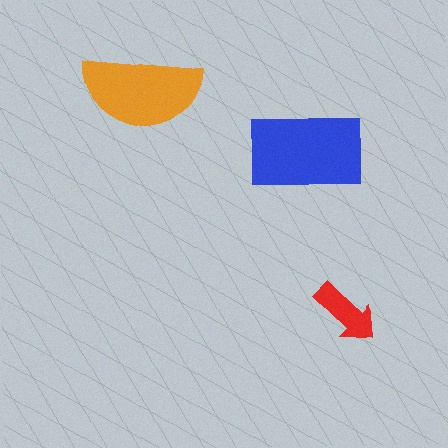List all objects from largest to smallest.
The blue rectangle, the orange semicircle, the red arrow.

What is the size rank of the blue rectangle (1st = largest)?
1st.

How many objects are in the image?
There are 3 objects in the image.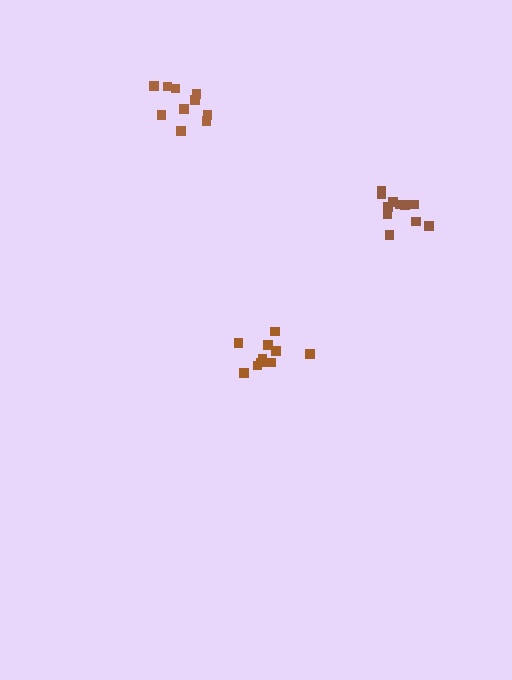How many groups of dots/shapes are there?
There are 3 groups.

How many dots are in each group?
Group 1: 10 dots, Group 2: 10 dots, Group 3: 11 dots (31 total).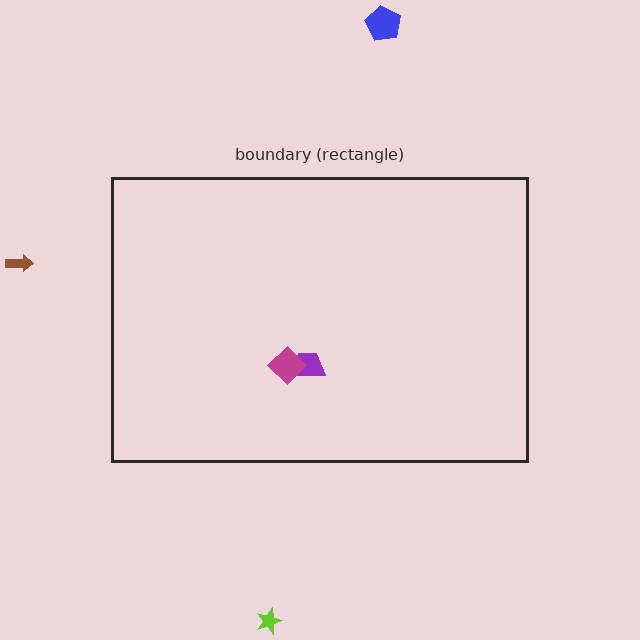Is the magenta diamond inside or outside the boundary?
Inside.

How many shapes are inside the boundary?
2 inside, 3 outside.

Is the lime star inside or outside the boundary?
Outside.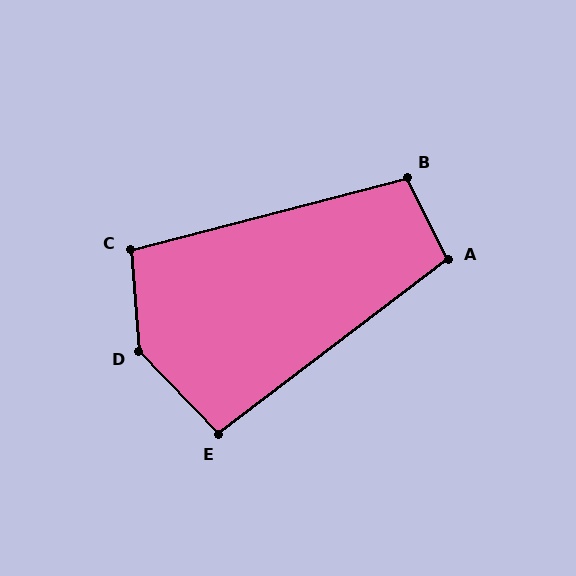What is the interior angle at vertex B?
Approximately 102 degrees (obtuse).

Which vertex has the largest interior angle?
D, at approximately 141 degrees.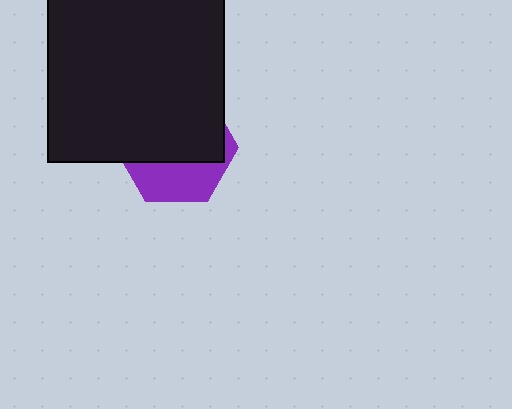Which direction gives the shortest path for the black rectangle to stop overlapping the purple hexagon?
Moving up gives the shortest separation.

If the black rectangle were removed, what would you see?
You would see the complete purple hexagon.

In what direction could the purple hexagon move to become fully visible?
The purple hexagon could move down. That would shift it out from behind the black rectangle entirely.